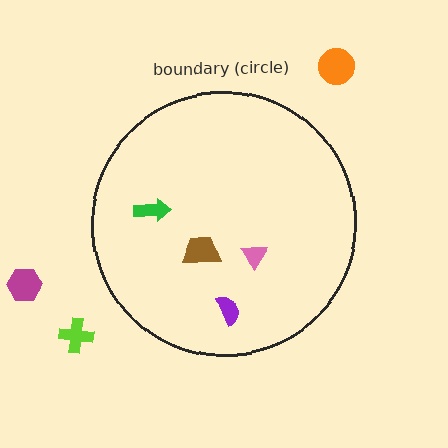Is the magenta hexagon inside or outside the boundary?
Outside.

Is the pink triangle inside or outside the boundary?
Inside.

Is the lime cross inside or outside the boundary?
Outside.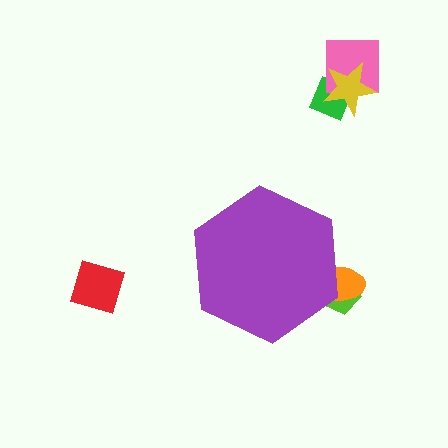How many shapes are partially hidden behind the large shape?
2 shapes are partially hidden.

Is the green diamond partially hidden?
No, the green diamond is fully visible.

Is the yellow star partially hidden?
No, the yellow star is fully visible.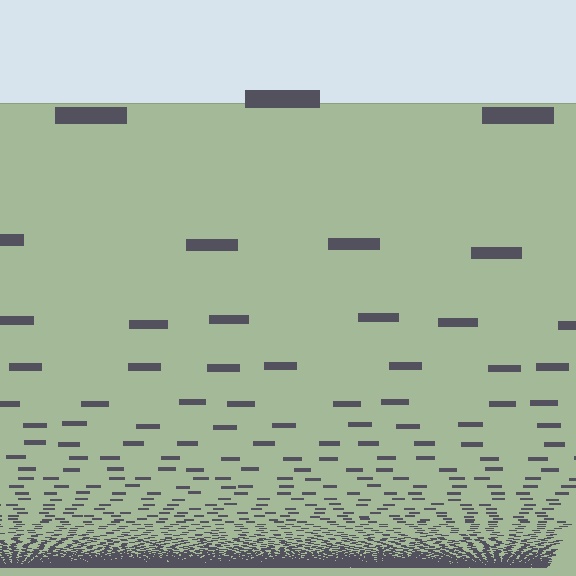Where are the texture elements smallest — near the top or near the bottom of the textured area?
Near the bottom.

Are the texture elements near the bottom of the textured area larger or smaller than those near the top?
Smaller. The gradient is inverted — elements near the bottom are smaller and denser.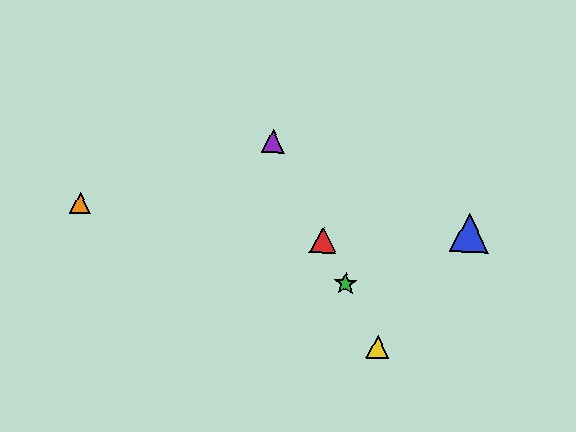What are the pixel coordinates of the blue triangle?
The blue triangle is at (469, 232).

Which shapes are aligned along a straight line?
The red triangle, the green star, the yellow triangle, the purple triangle are aligned along a straight line.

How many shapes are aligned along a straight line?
4 shapes (the red triangle, the green star, the yellow triangle, the purple triangle) are aligned along a straight line.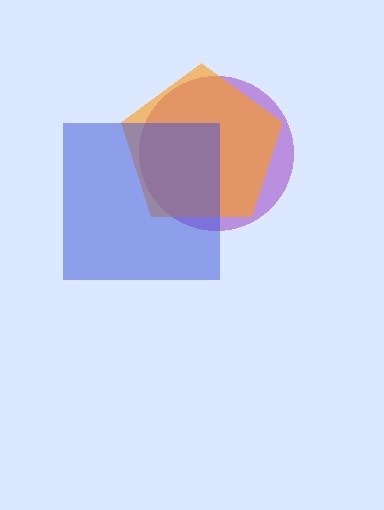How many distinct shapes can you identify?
There are 3 distinct shapes: a purple circle, an orange pentagon, a blue square.